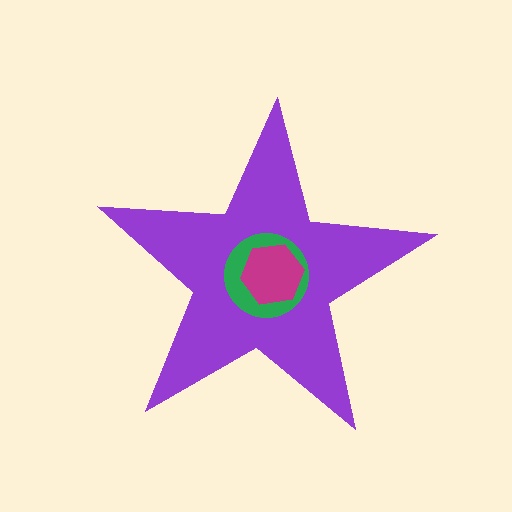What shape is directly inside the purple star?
The green circle.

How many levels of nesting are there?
3.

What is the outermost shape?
The purple star.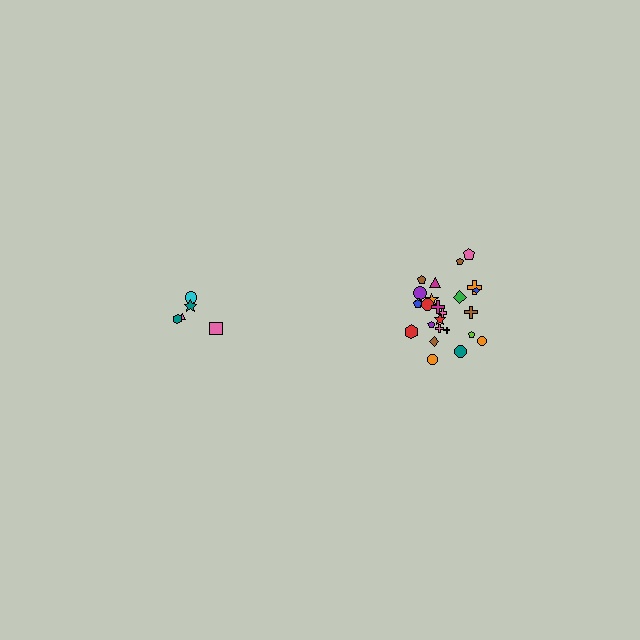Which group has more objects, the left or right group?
The right group.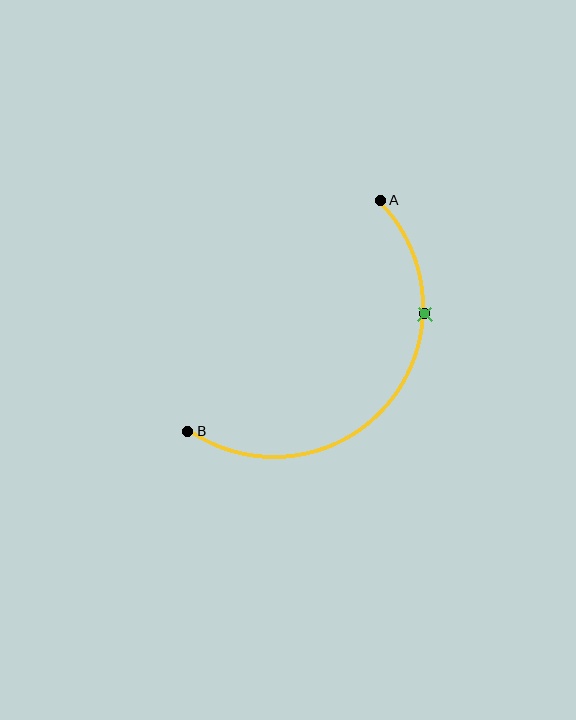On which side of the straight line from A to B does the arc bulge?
The arc bulges below and to the right of the straight line connecting A and B.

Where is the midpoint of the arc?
The arc midpoint is the point on the curve farthest from the straight line joining A and B. It sits below and to the right of that line.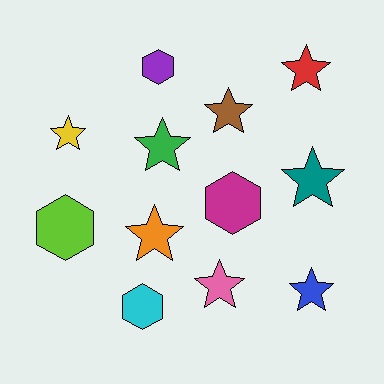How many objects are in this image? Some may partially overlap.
There are 12 objects.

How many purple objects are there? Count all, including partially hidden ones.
There is 1 purple object.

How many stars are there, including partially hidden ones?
There are 8 stars.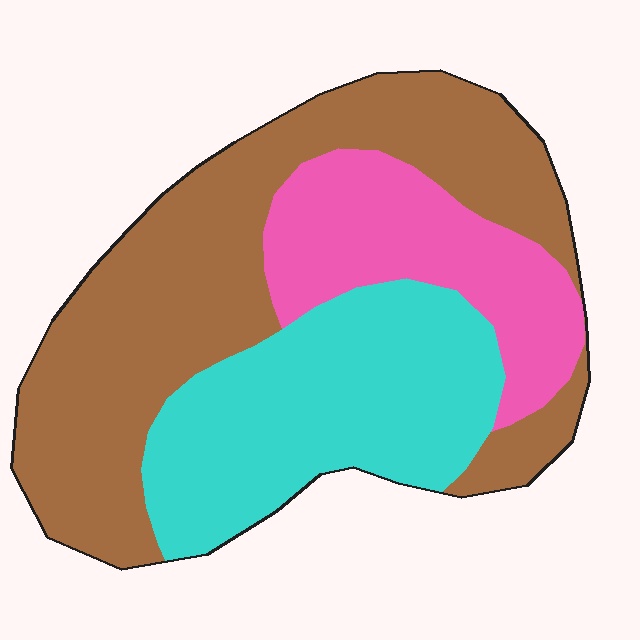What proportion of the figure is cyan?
Cyan covers 31% of the figure.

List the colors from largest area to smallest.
From largest to smallest: brown, cyan, pink.